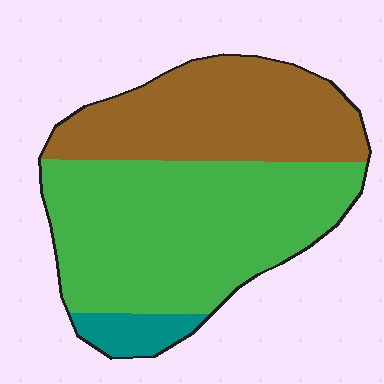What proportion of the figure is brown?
Brown takes up about three eighths (3/8) of the figure.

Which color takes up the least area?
Teal, at roughly 5%.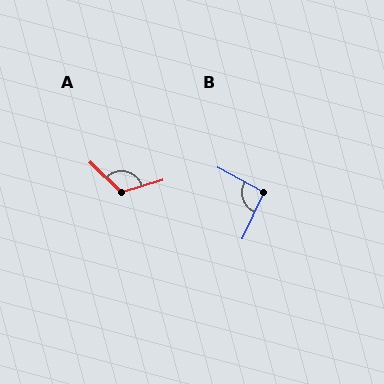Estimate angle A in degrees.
Approximately 119 degrees.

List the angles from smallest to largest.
B (93°), A (119°).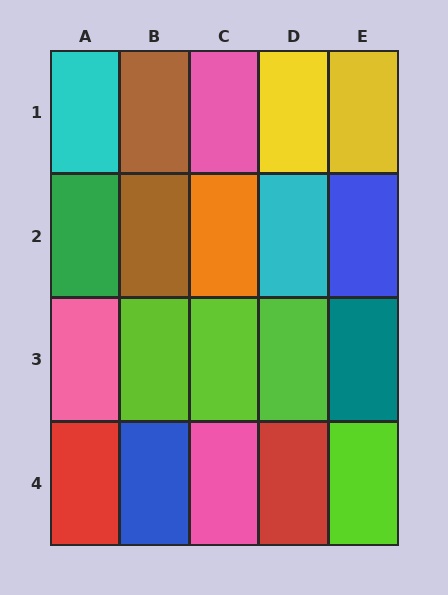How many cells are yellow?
2 cells are yellow.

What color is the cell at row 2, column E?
Blue.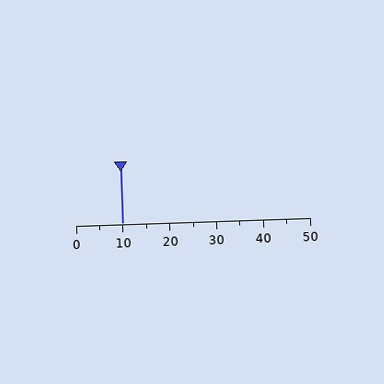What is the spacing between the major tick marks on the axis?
The major ticks are spaced 10 apart.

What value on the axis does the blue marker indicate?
The marker indicates approximately 10.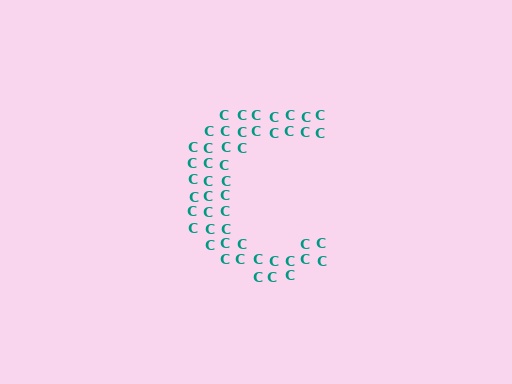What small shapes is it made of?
It is made of small letter C's.